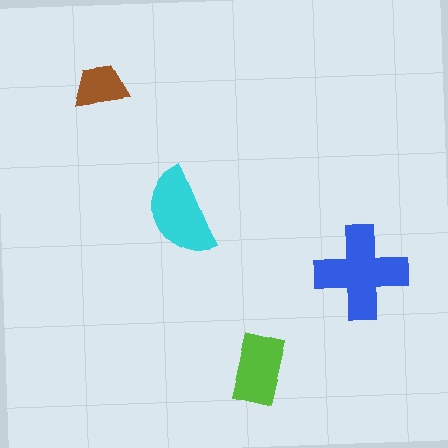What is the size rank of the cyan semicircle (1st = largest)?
2nd.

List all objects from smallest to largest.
The brown trapezoid, the lime rectangle, the cyan semicircle, the blue cross.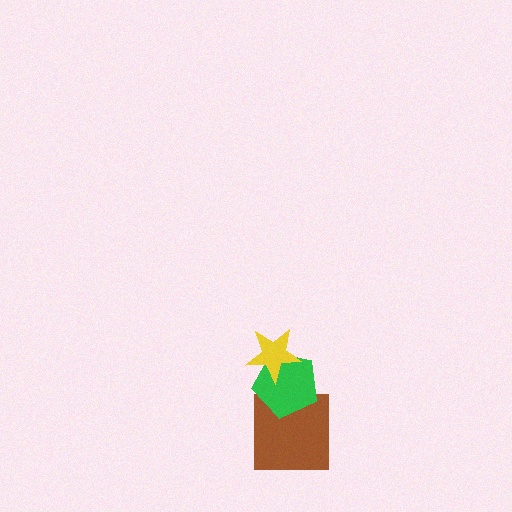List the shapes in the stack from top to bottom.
From top to bottom: the yellow star, the green pentagon, the brown square.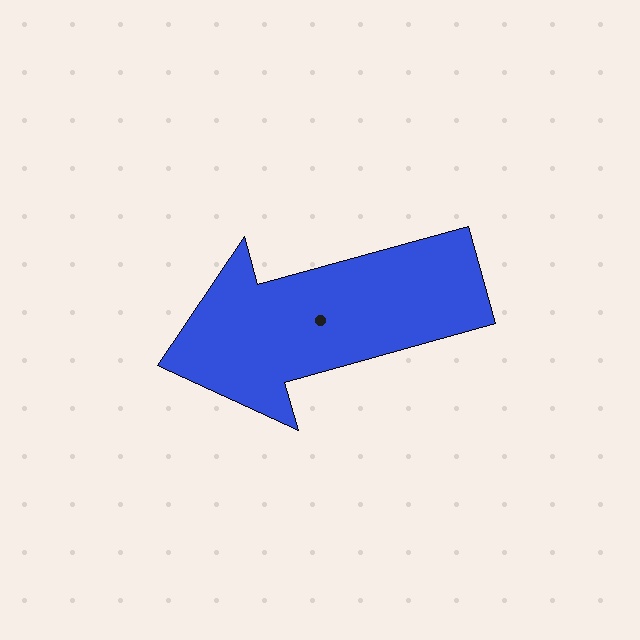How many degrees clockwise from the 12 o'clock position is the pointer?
Approximately 254 degrees.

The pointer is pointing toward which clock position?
Roughly 8 o'clock.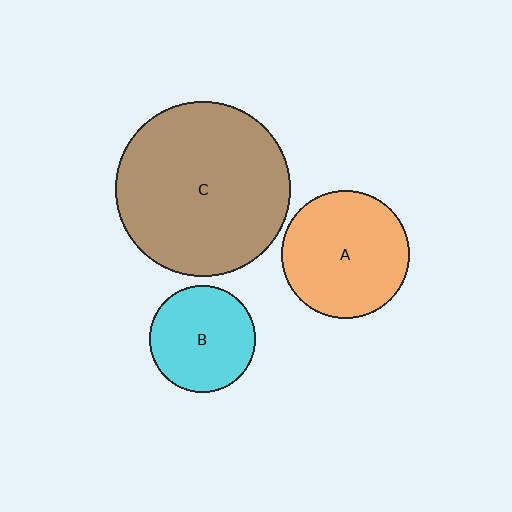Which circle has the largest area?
Circle C (brown).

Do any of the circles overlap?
No, none of the circles overlap.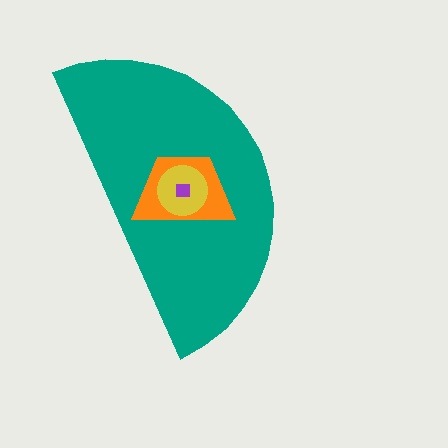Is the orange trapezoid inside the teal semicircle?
Yes.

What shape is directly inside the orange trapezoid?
The yellow circle.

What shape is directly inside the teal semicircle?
The orange trapezoid.